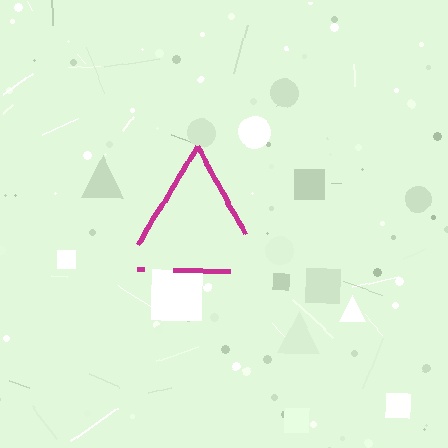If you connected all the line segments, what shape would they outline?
They would outline a triangle.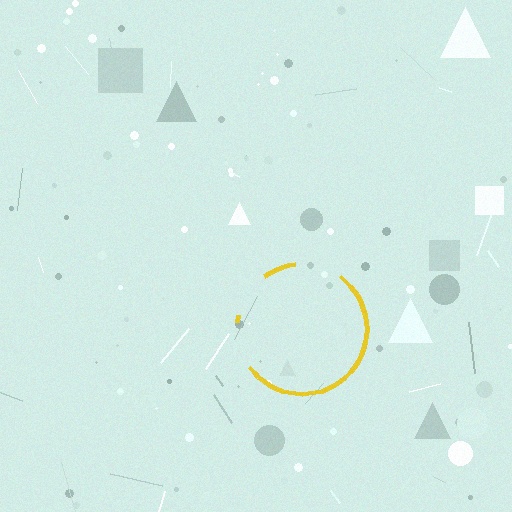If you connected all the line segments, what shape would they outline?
They would outline a circle.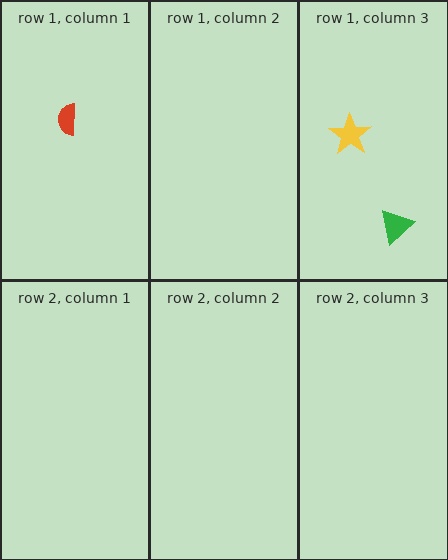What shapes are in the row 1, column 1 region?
The red semicircle.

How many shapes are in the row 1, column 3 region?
2.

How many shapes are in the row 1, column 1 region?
1.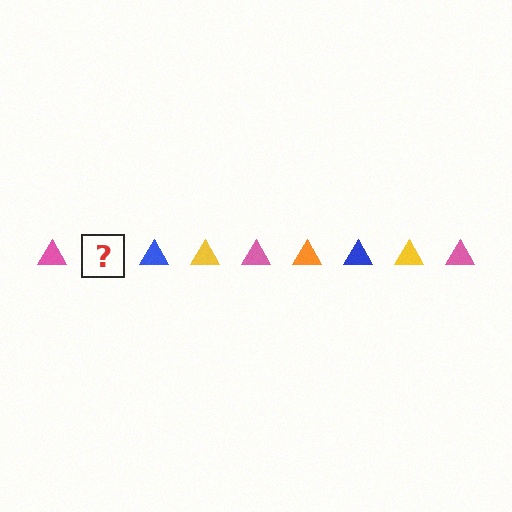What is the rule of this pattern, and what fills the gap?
The rule is that the pattern cycles through pink, orange, blue, yellow triangles. The gap should be filled with an orange triangle.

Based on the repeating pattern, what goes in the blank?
The blank should be an orange triangle.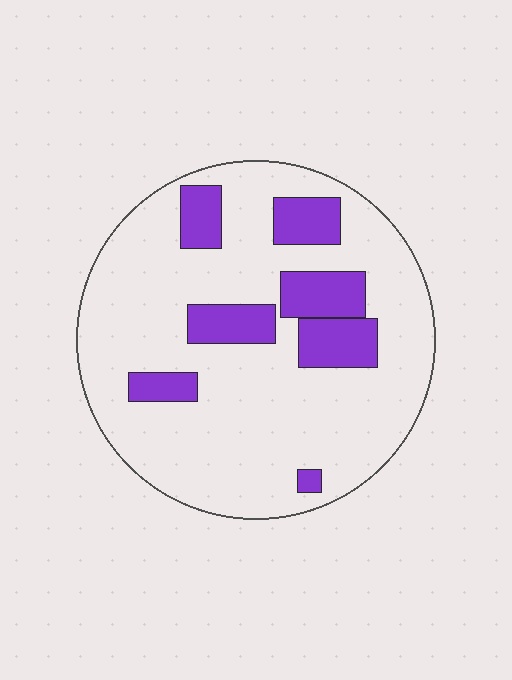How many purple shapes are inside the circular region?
7.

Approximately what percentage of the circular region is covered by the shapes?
Approximately 20%.